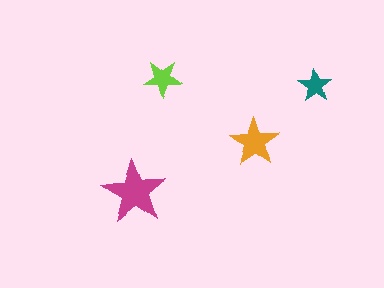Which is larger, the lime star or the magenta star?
The magenta one.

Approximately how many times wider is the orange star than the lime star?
About 1.5 times wider.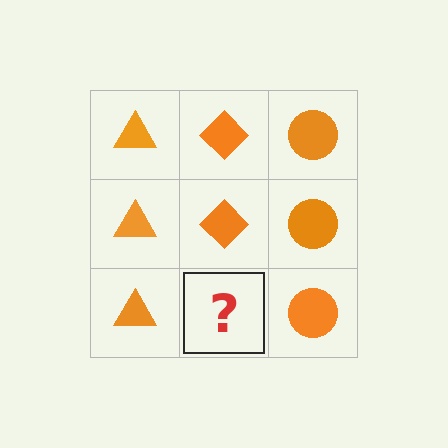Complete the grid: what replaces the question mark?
The question mark should be replaced with an orange diamond.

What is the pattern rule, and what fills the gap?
The rule is that each column has a consistent shape. The gap should be filled with an orange diamond.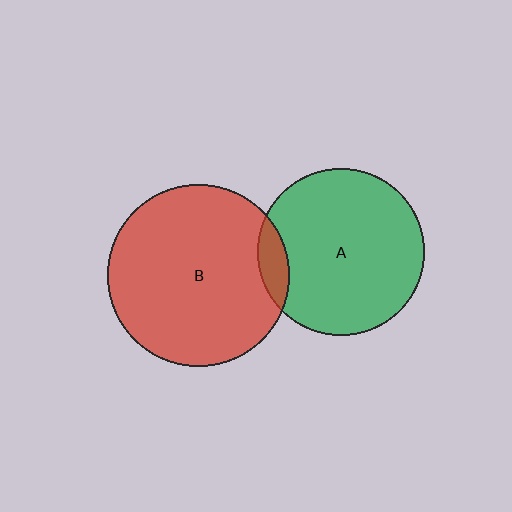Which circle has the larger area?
Circle B (red).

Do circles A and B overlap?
Yes.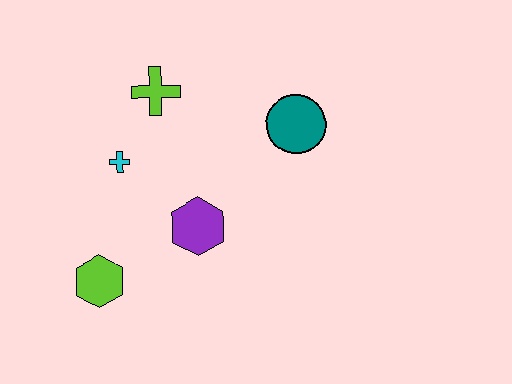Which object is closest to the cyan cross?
The lime cross is closest to the cyan cross.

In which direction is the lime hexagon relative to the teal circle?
The lime hexagon is to the left of the teal circle.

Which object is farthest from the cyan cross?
The teal circle is farthest from the cyan cross.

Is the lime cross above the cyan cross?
Yes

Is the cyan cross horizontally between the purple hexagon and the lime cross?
No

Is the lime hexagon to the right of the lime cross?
No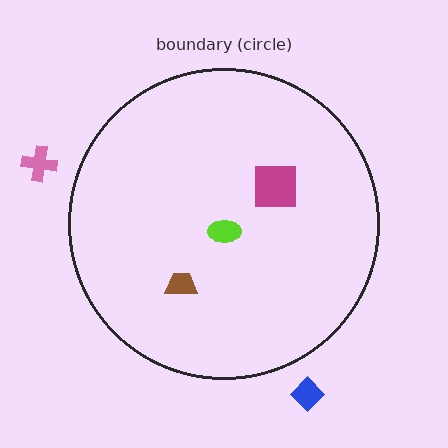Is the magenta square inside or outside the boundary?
Inside.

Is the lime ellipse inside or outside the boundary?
Inside.